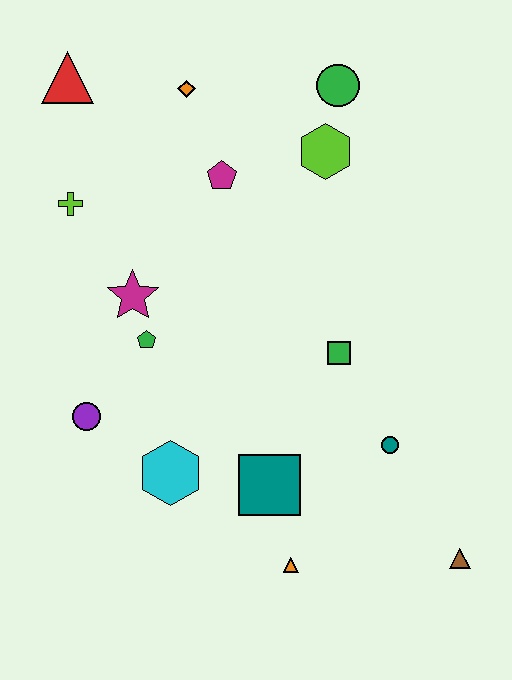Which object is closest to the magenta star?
The green pentagon is closest to the magenta star.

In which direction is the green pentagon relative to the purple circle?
The green pentagon is above the purple circle.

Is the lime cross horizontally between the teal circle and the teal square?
No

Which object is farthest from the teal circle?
The red triangle is farthest from the teal circle.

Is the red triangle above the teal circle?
Yes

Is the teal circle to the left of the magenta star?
No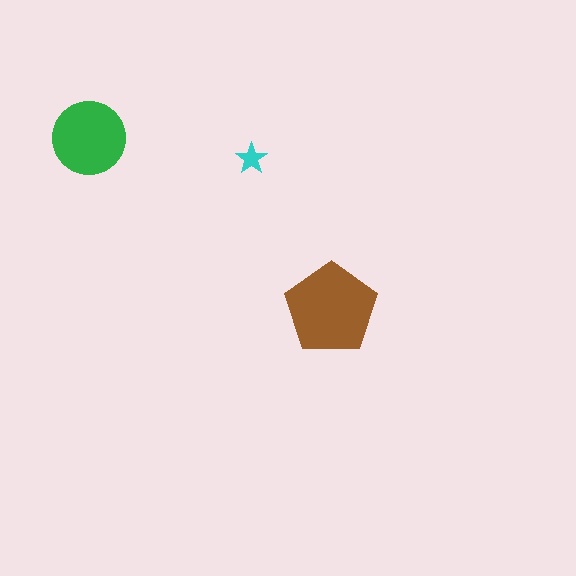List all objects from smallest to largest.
The cyan star, the green circle, the brown pentagon.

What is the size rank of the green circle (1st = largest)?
2nd.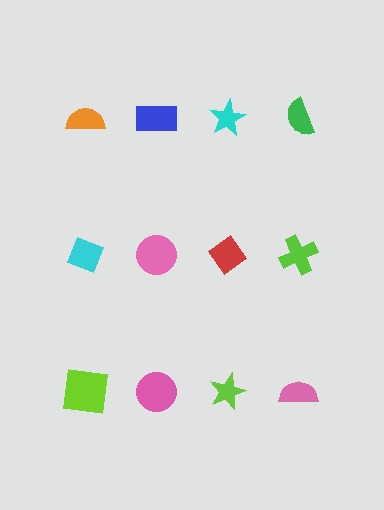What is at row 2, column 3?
A red diamond.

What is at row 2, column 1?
A cyan diamond.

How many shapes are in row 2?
4 shapes.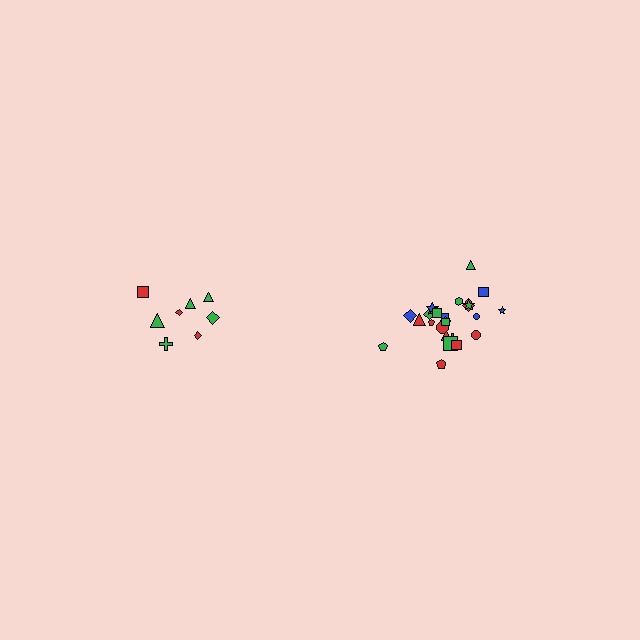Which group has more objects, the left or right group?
The right group.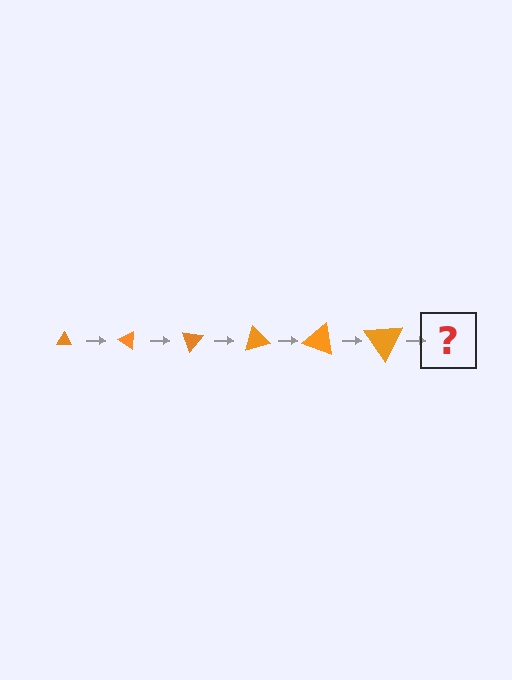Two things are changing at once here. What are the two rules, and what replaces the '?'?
The two rules are that the triangle grows larger each step and it rotates 35 degrees each step. The '?' should be a triangle, larger than the previous one and rotated 210 degrees from the start.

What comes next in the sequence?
The next element should be a triangle, larger than the previous one and rotated 210 degrees from the start.